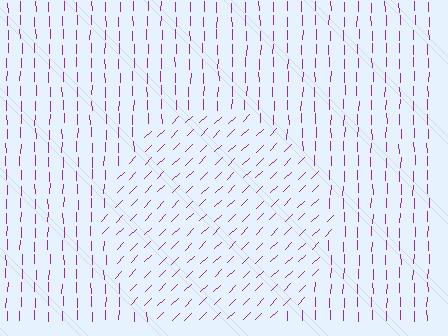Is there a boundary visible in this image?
Yes, there is a texture boundary formed by a change in line orientation.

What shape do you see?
I see a circle.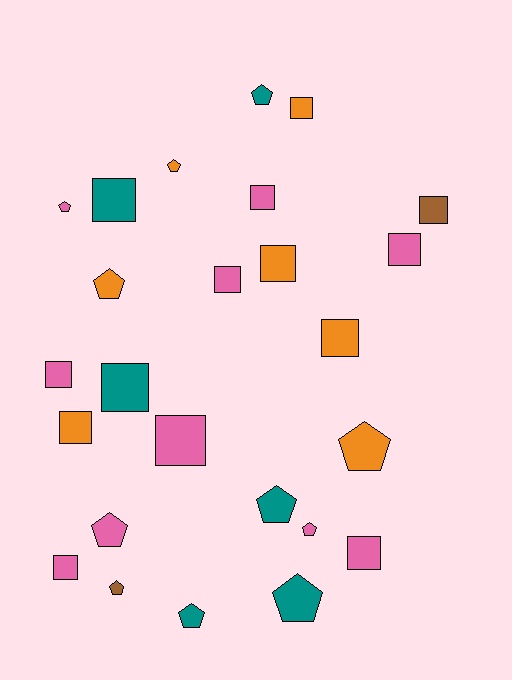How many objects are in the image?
There are 25 objects.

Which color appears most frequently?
Pink, with 10 objects.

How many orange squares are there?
There are 4 orange squares.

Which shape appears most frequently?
Square, with 14 objects.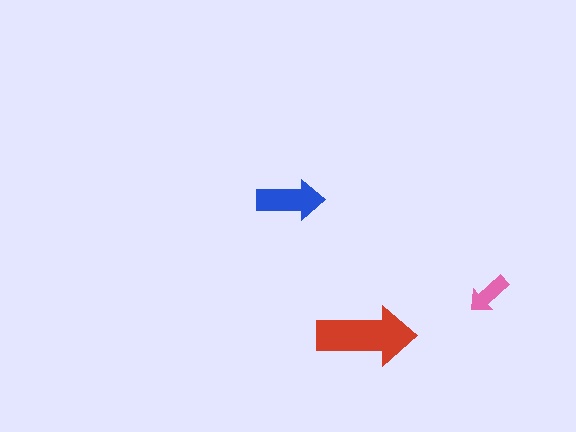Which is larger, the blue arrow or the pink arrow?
The blue one.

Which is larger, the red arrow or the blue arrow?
The red one.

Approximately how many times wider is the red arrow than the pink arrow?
About 2 times wider.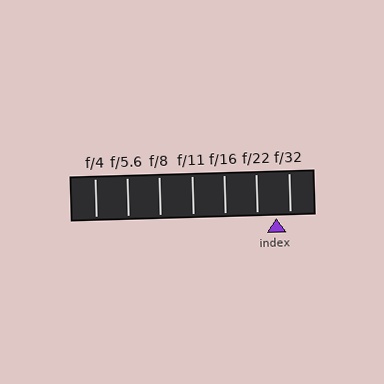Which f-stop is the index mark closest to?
The index mark is closest to f/32.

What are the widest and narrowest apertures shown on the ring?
The widest aperture shown is f/4 and the narrowest is f/32.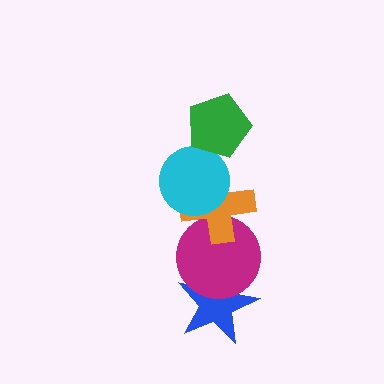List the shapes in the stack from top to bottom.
From top to bottom: the green pentagon, the cyan circle, the orange cross, the magenta circle, the blue star.